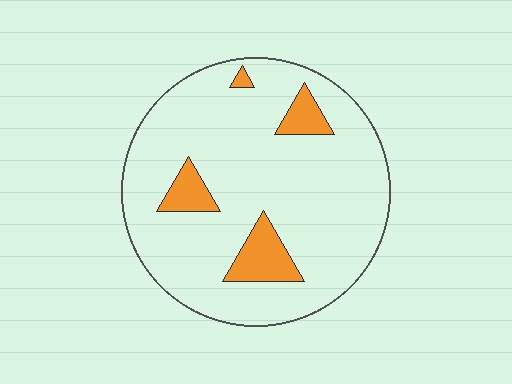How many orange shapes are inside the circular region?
4.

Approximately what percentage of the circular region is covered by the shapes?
Approximately 10%.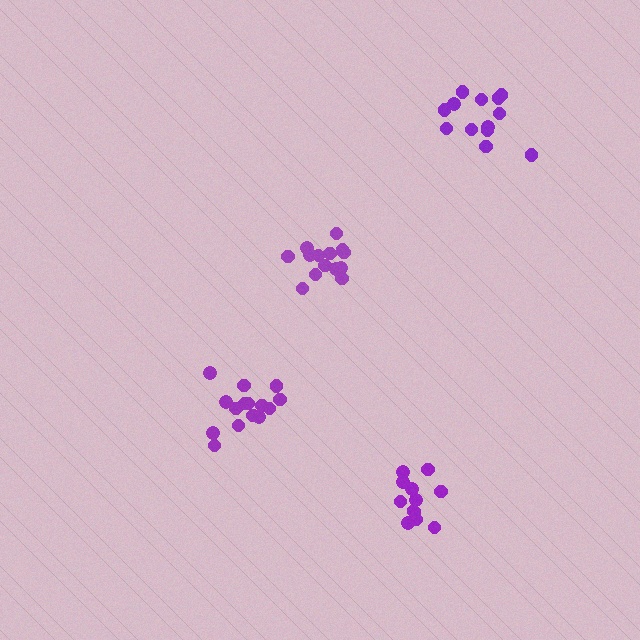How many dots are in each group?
Group 1: 15 dots, Group 2: 14 dots, Group 3: 12 dots, Group 4: 13 dots (54 total).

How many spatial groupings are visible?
There are 4 spatial groupings.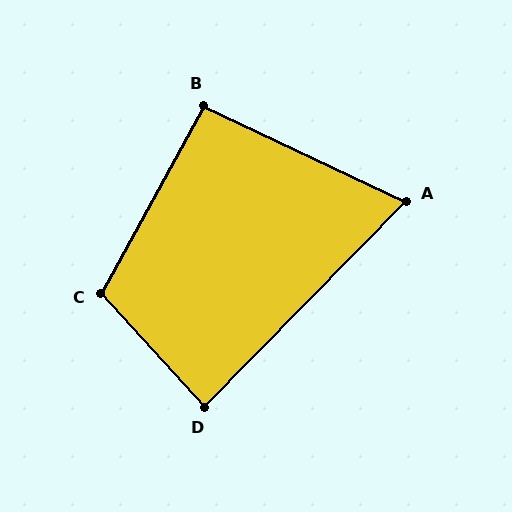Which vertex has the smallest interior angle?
A, at approximately 71 degrees.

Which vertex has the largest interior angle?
C, at approximately 109 degrees.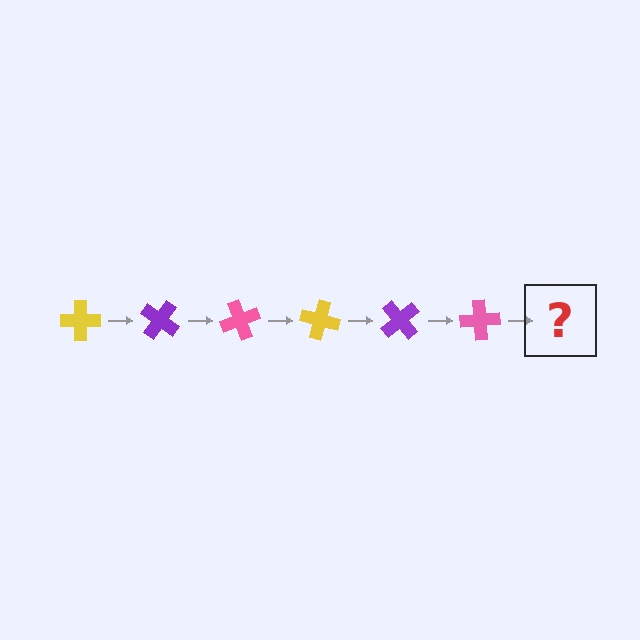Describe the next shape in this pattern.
It should be a yellow cross, rotated 210 degrees from the start.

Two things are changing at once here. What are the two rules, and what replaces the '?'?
The two rules are that it rotates 35 degrees each step and the color cycles through yellow, purple, and pink. The '?' should be a yellow cross, rotated 210 degrees from the start.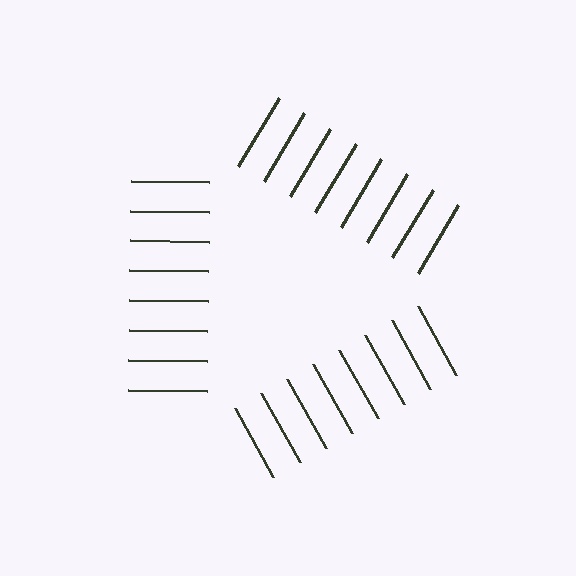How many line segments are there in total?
24 — 8 along each of the 3 edges.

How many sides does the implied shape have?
3 sides — the line-ends trace a triangle.